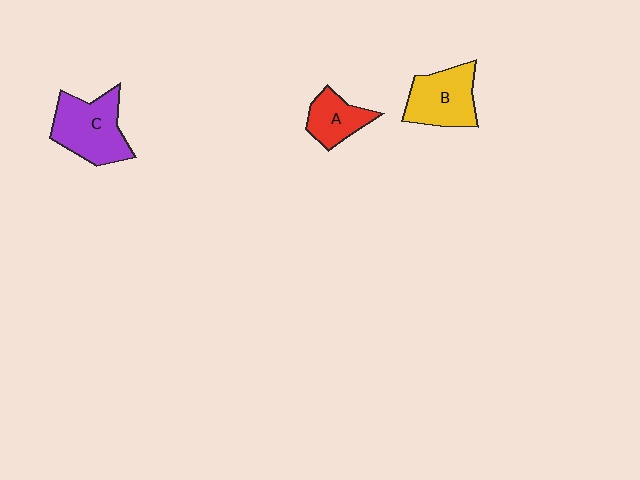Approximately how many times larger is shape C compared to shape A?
Approximately 1.7 times.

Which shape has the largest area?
Shape C (purple).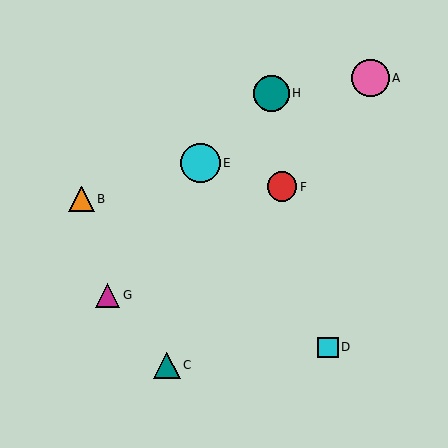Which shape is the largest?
The cyan circle (labeled E) is the largest.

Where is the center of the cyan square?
The center of the cyan square is at (328, 347).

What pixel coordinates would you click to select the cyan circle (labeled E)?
Click at (201, 163) to select the cyan circle E.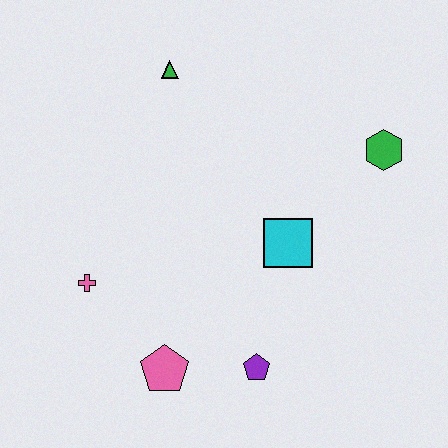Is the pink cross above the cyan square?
No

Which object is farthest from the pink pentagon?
The green hexagon is farthest from the pink pentagon.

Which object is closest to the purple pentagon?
The pink pentagon is closest to the purple pentagon.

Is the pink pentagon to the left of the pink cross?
No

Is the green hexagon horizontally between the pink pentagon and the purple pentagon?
No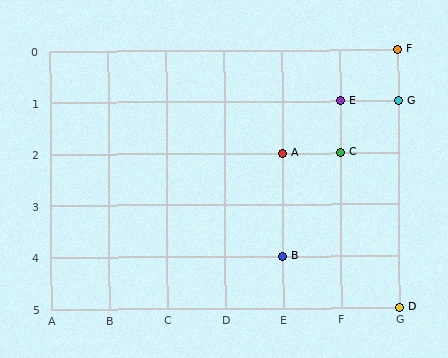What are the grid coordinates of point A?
Point A is at grid coordinates (E, 2).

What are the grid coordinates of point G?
Point G is at grid coordinates (G, 1).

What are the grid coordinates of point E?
Point E is at grid coordinates (F, 1).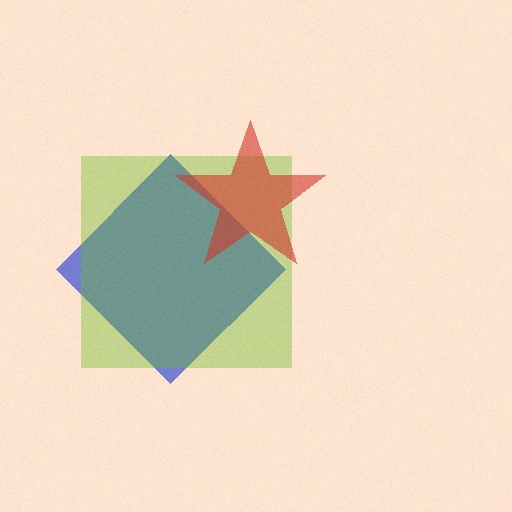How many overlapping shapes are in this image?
There are 3 overlapping shapes in the image.